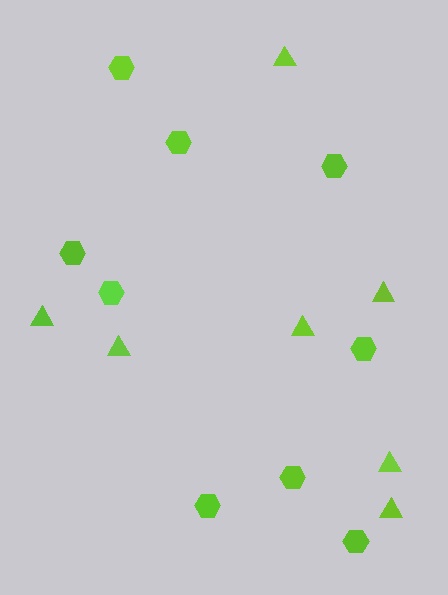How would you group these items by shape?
There are 2 groups: one group of triangles (7) and one group of hexagons (9).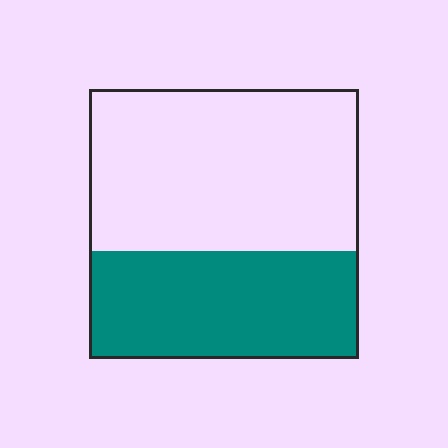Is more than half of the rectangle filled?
No.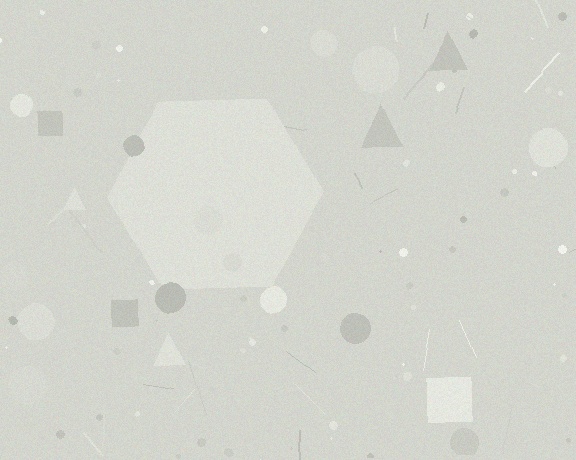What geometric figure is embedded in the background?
A hexagon is embedded in the background.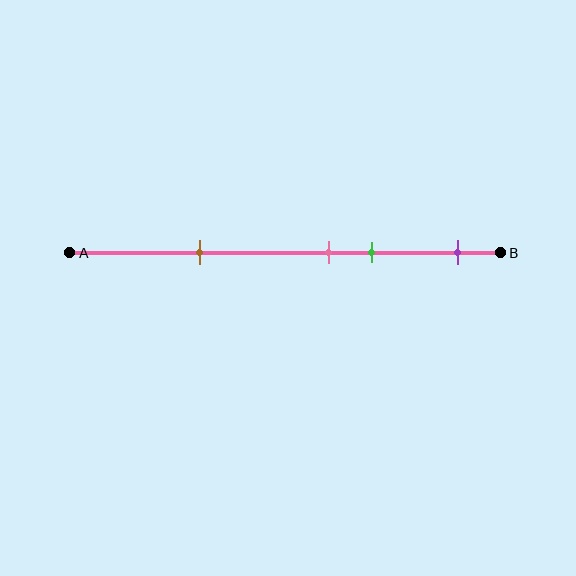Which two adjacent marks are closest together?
The pink and green marks are the closest adjacent pair.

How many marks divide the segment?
There are 4 marks dividing the segment.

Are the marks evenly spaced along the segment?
No, the marks are not evenly spaced.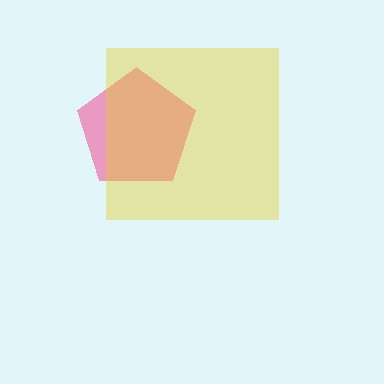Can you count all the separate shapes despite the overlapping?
Yes, there are 2 separate shapes.